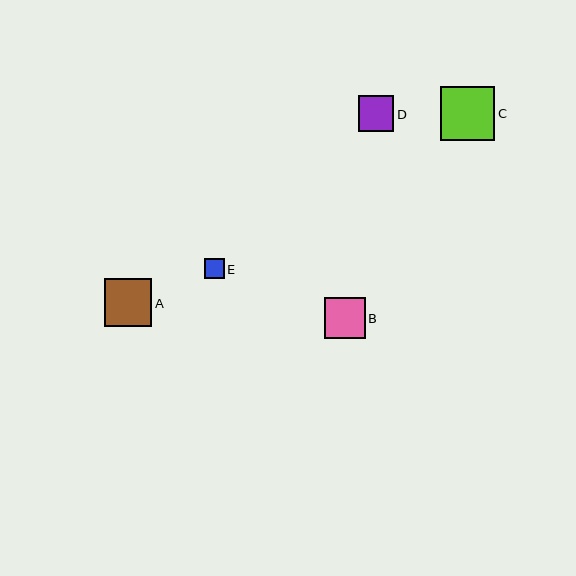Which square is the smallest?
Square E is the smallest with a size of approximately 20 pixels.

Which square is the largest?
Square C is the largest with a size of approximately 54 pixels.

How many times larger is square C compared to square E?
Square C is approximately 2.8 times the size of square E.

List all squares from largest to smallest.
From largest to smallest: C, A, B, D, E.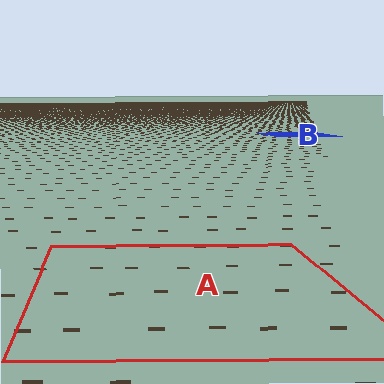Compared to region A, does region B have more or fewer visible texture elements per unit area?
Region B has more texture elements per unit area — they are packed more densely because it is farther away.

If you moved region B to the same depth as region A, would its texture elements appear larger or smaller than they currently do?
They would appear larger. At a closer depth, the same texture elements are projected at a bigger on-screen size.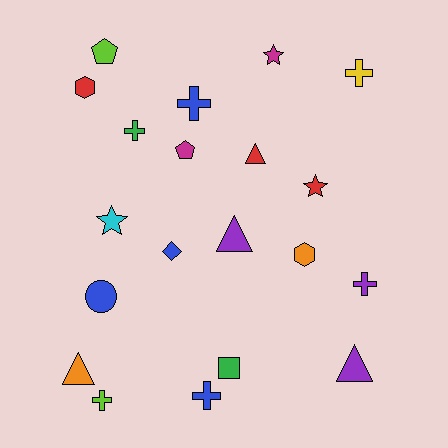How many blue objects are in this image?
There are 4 blue objects.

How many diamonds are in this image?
There is 1 diamond.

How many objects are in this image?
There are 20 objects.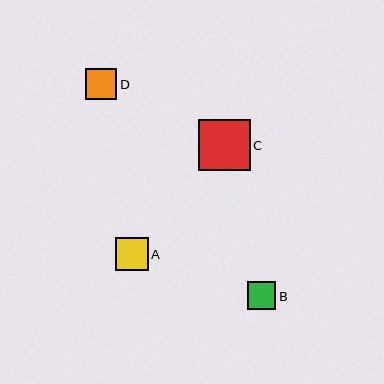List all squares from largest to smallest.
From largest to smallest: C, A, D, B.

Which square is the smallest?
Square B is the smallest with a size of approximately 28 pixels.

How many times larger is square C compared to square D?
Square C is approximately 1.6 times the size of square D.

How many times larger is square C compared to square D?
Square C is approximately 1.6 times the size of square D.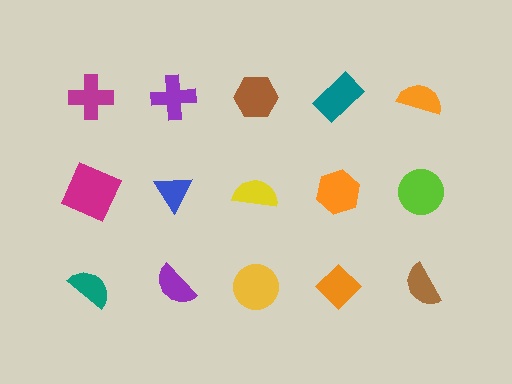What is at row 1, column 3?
A brown hexagon.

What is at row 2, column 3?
A yellow semicircle.